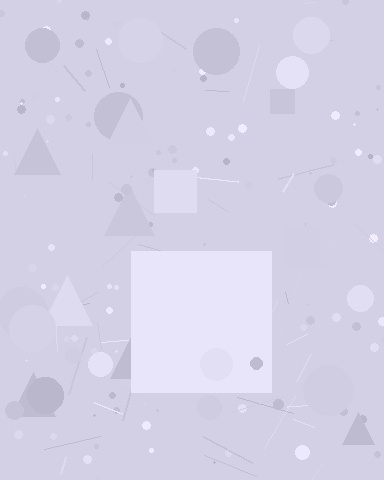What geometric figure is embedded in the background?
A square is embedded in the background.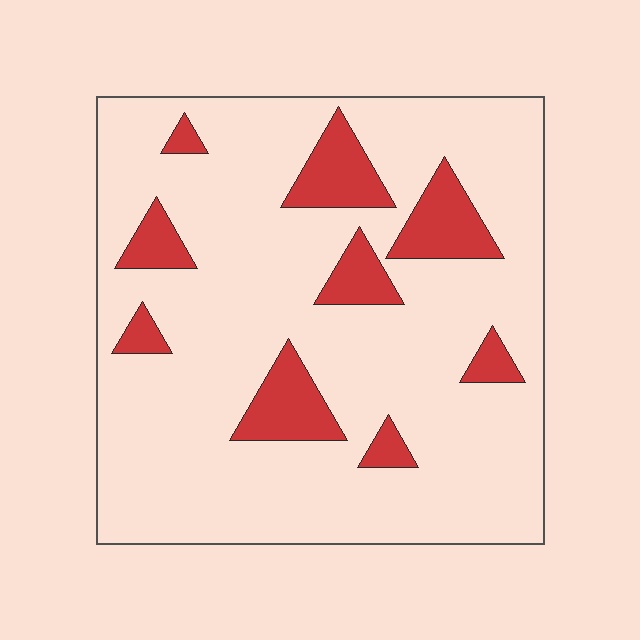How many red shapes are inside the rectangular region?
9.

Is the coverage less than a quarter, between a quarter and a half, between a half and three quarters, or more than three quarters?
Less than a quarter.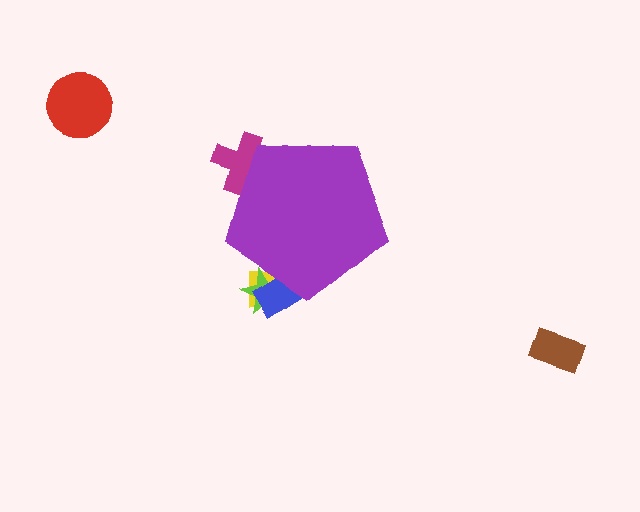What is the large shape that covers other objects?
A purple pentagon.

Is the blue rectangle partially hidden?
Yes, the blue rectangle is partially hidden behind the purple pentagon.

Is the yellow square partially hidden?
Yes, the yellow square is partially hidden behind the purple pentagon.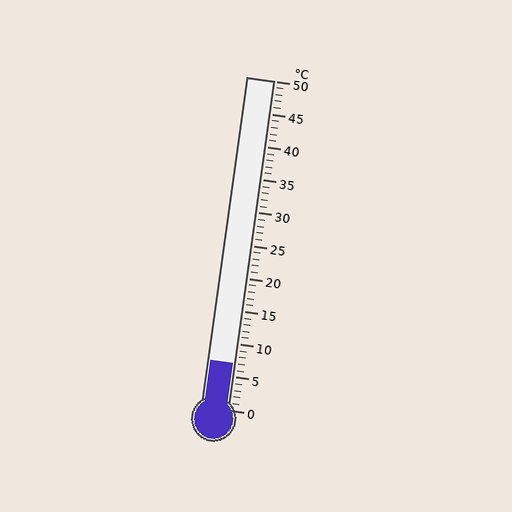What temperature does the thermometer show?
The thermometer shows approximately 7°C.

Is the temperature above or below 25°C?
The temperature is below 25°C.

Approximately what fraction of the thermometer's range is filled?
The thermometer is filled to approximately 15% of its range.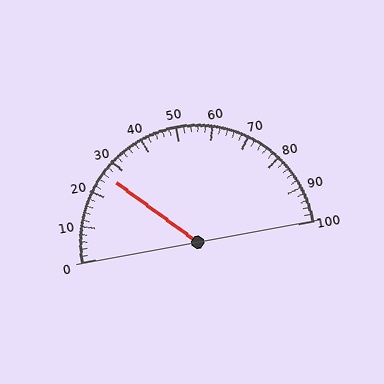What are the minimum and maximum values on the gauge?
The gauge ranges from 0 to 100.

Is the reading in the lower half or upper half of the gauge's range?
The reading is in the lower half of the range (0 to 100).